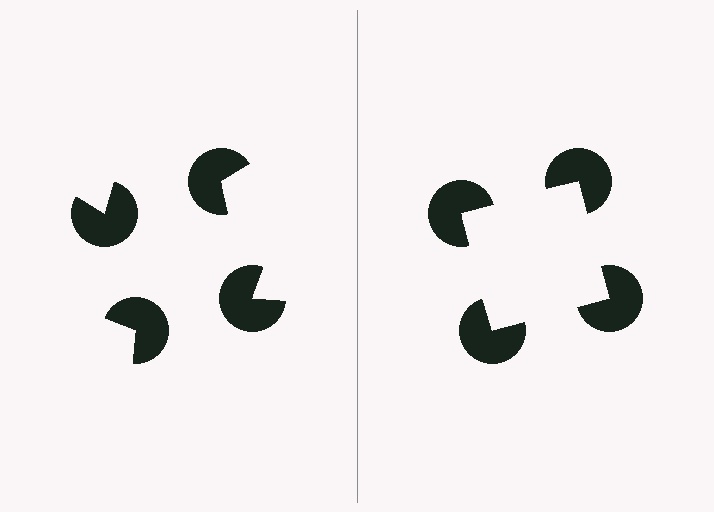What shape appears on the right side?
An illusory square.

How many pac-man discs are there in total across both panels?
8 — 4 on each side.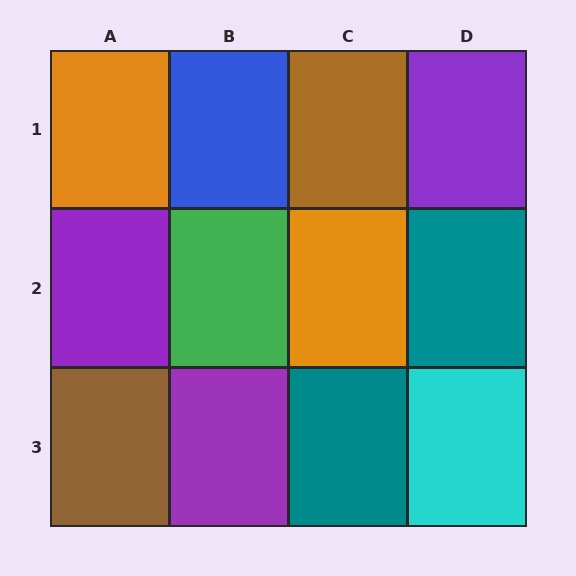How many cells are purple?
3 cells are purple.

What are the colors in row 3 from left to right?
Brown, purple, teal, cyan.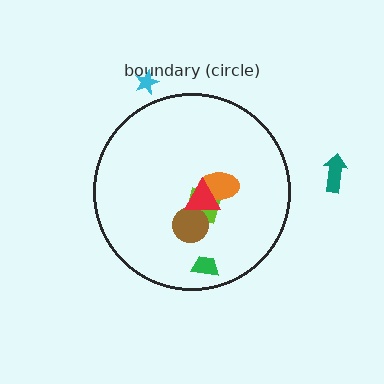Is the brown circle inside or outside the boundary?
Inside.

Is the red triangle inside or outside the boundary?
Inside.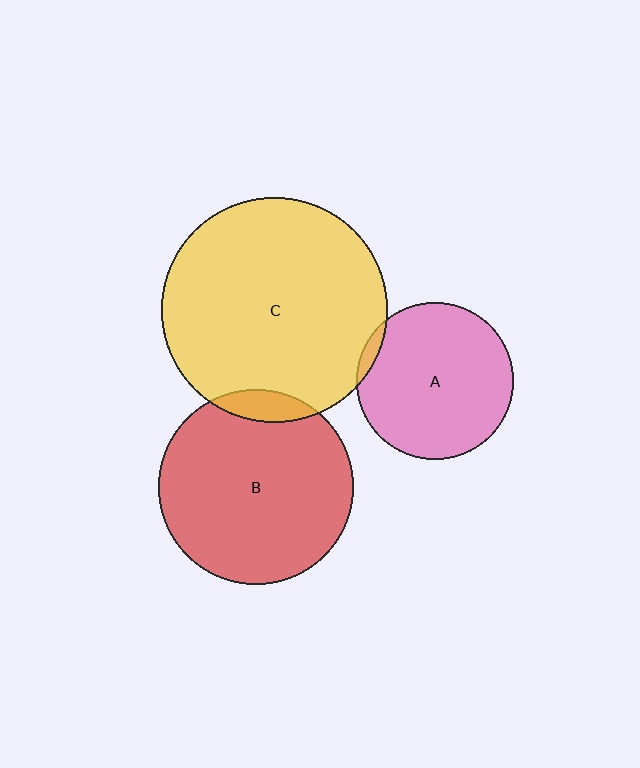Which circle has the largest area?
Circle C (yellow).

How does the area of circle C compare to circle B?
Approximately 1.3 times.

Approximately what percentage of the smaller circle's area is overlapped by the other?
Approximately 10%.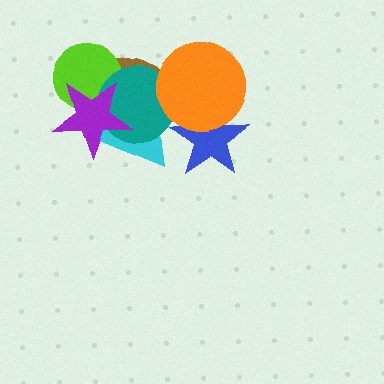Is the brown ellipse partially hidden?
Yes, it is partially covered by another shape.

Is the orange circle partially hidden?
No, no other shape covers it.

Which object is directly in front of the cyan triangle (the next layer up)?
The brown ellipse is directly in front of the cyan triangle.